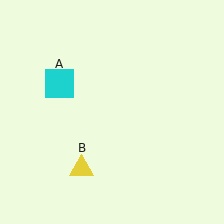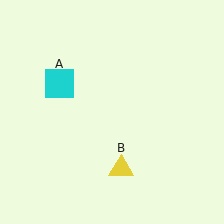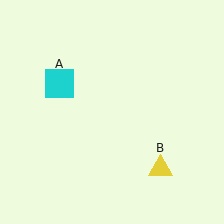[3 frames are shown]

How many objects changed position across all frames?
1 object changed position: yellow triangle (object B).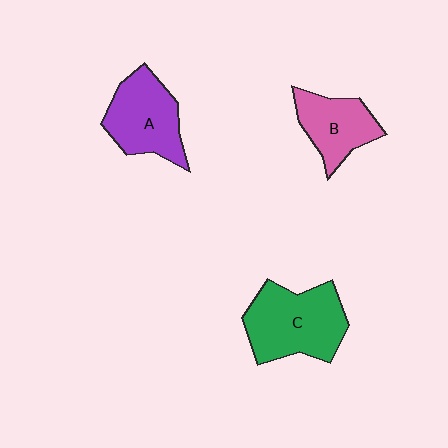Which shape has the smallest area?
Shape B (pink).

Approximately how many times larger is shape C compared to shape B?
Approximately 1.5 times.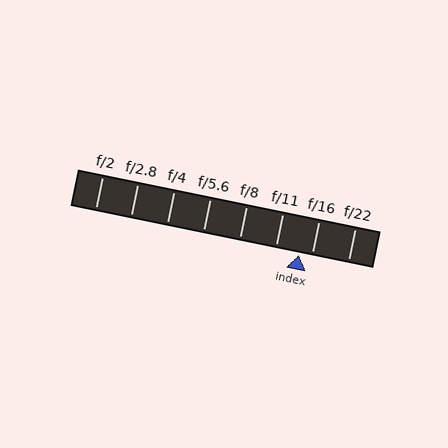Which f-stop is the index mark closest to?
The index mark is closest to f/16.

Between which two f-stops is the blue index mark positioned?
The index mark is between f/11 and f/16.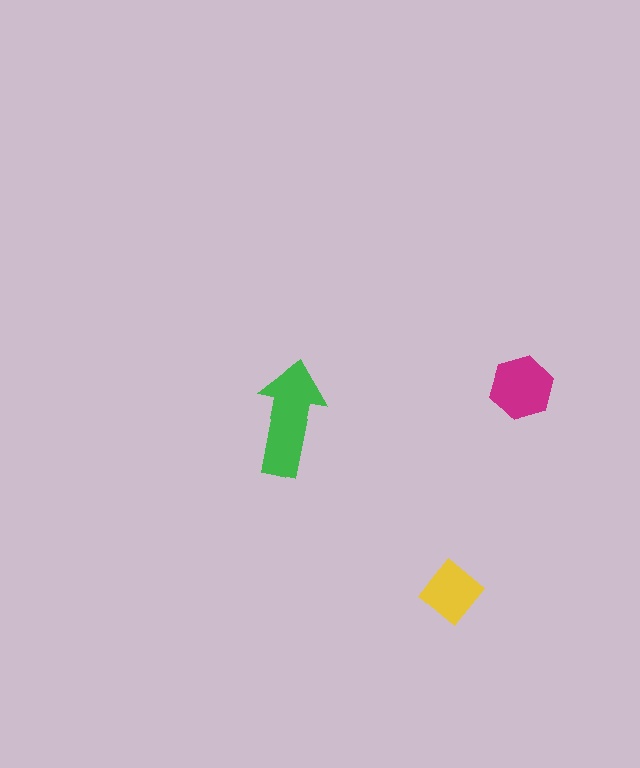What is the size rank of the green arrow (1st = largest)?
1st.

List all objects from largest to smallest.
The green arrow, the magenta hexagon, the yellow diamond.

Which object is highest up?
The magenta hexagon is topmost.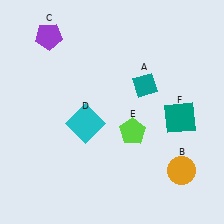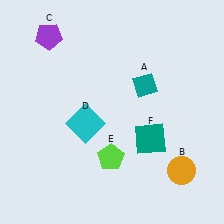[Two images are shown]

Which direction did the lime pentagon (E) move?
The lime pentagon (E) moved down.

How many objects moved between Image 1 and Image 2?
2 objects moved between the two images.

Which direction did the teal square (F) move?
The teal square (F) moved left.